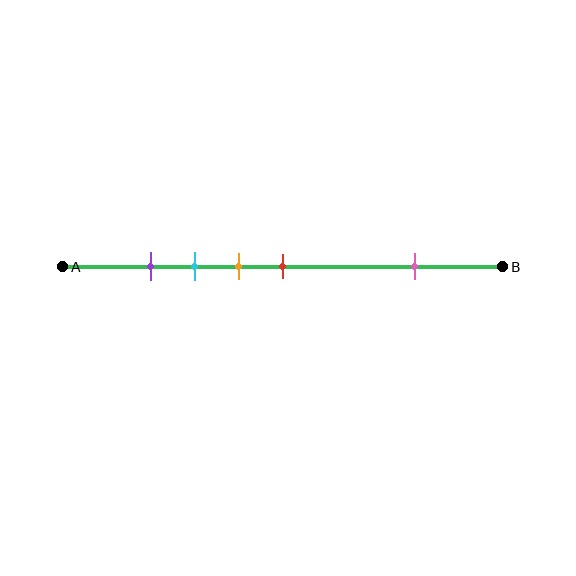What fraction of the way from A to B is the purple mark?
The purple mark is approximately 20% (0.2) of the way from A to B.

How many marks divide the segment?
There are 5 marks dividing the segment.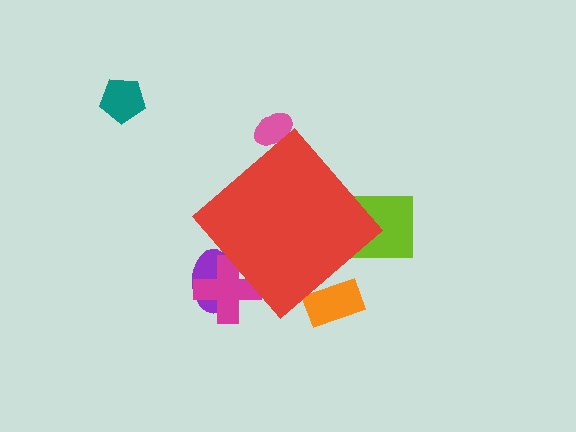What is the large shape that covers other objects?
A red diamond.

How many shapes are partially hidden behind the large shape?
5 shapes are partially hidden.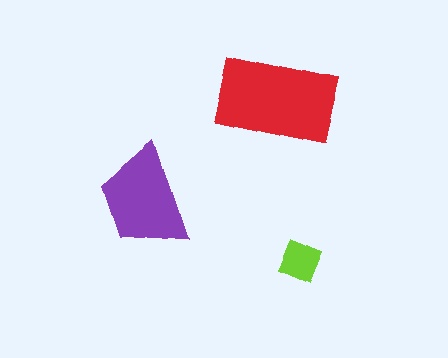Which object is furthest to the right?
The lime diamond is rightmost.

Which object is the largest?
The red rectangle.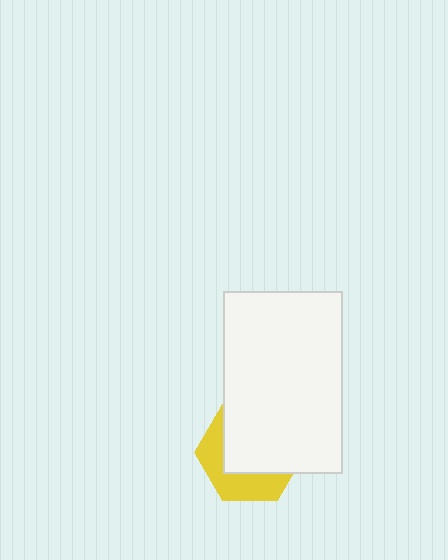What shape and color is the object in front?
The object in front is a white rectangle.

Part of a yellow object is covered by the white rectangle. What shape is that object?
It is a hexagon.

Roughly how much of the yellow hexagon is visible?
A small part of it is visible (roughly 39%).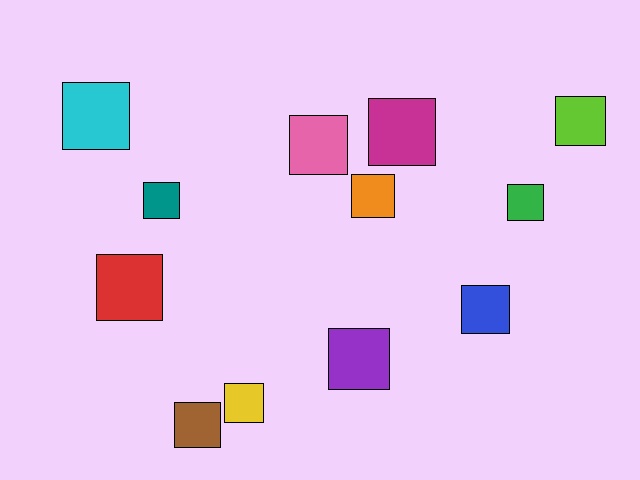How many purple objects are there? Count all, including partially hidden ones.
There is 1 purple object.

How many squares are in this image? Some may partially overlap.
There are 12 squares.